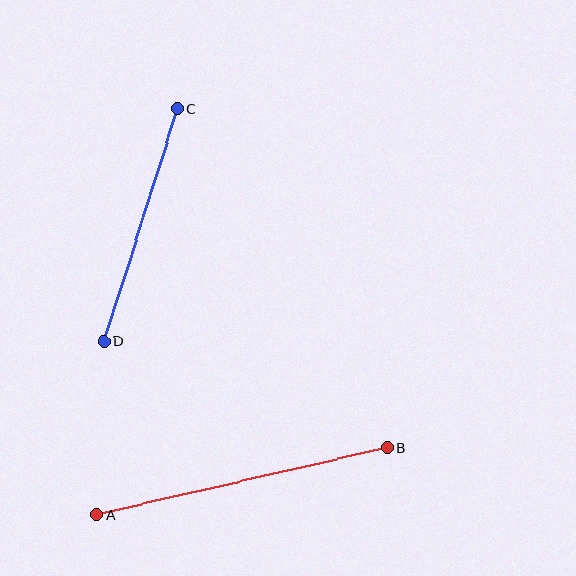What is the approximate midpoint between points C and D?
The midpoint is at approximately (141, 225) pixels.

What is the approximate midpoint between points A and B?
The midpoint is at approximately (242, 481) pixels.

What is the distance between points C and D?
The distance is approximately 244 pixels.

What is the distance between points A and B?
The distance is approximately 297 pixels.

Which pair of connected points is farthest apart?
Points A and B are farthest apart.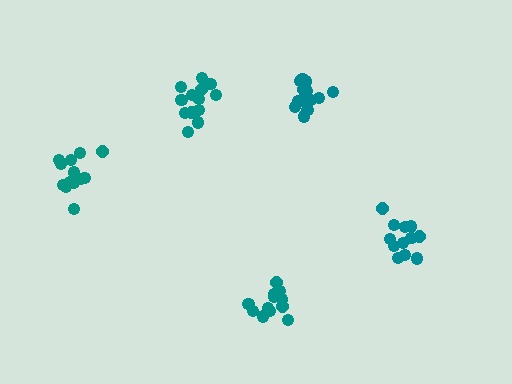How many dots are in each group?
Group 1: 12 dots, Group 2: 14 dots, Group 3: 12 dots, Group 4: 15 dots, Group 5: 13 dots (66 total).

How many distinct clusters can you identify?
There are 5 distinct clusters.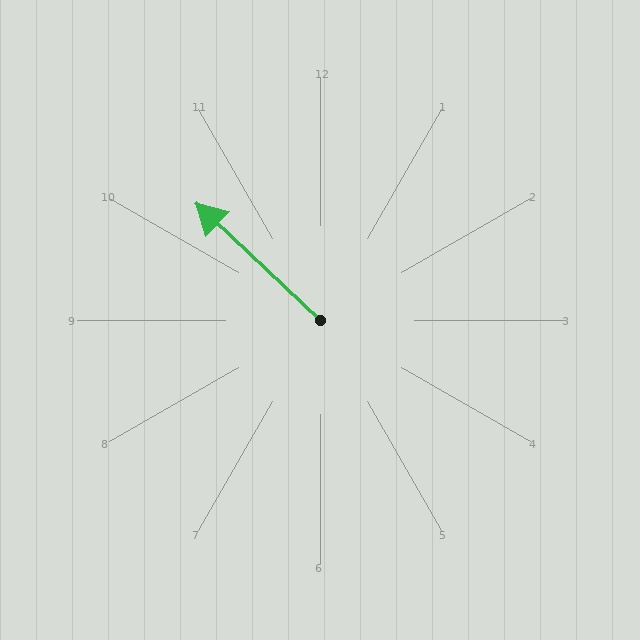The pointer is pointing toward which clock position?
Roughly 10 o'clock.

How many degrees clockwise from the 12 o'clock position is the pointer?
Approximately 313 degrees.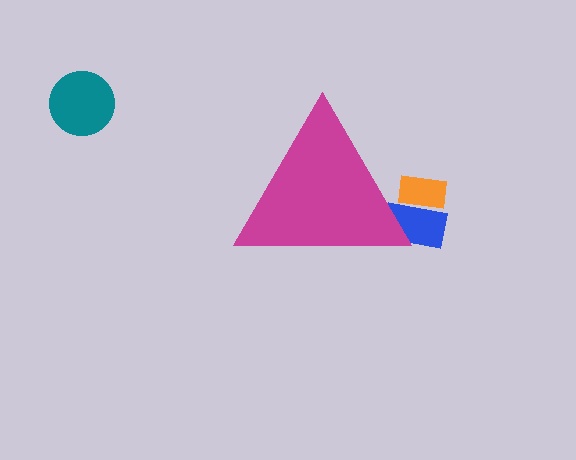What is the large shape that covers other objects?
A magenta triangle.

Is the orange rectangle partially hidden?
Yes, the orange rectangle is partially hidden behind the magenta triangle.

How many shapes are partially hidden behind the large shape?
2 shapes are partially hidden.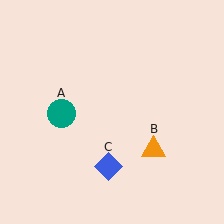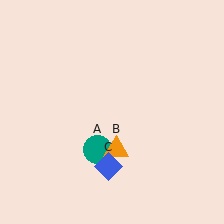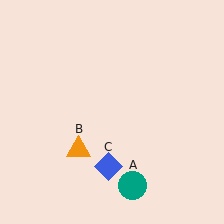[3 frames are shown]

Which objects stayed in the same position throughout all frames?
Blue diamond (object C) remained stationary.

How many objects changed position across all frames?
2 objects changed position: teal circle (object A), orange triangle (object B).